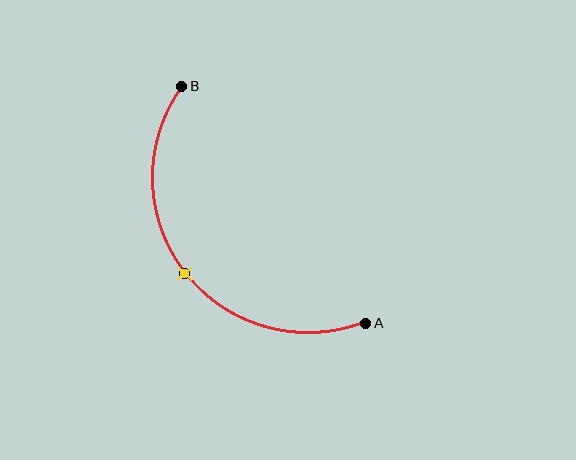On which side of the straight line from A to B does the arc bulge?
The arc bulges below and to the left of the straight line connecting A and B.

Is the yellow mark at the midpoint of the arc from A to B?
Yes. The yellow mark lies on the arc at equal arc-length from both A and B — it is the arc midpoint.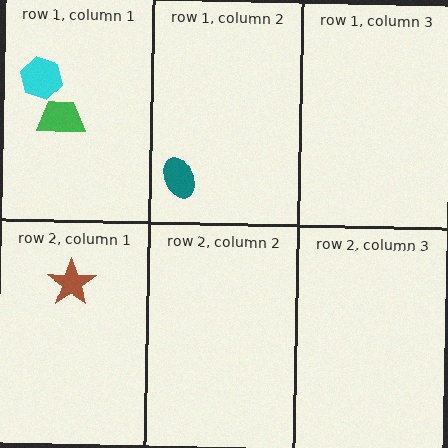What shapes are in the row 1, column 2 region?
The teal ellipse.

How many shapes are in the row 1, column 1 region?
2.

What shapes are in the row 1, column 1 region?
The cyan hexagon, the green trapezoid.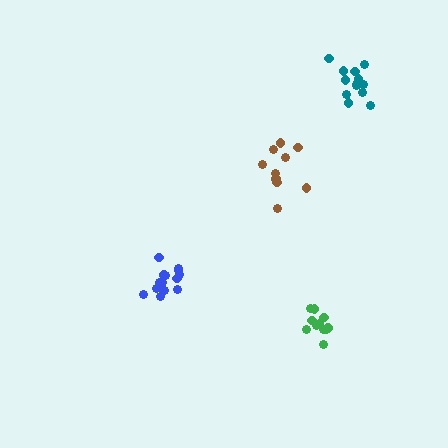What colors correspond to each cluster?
The clusters are colored: green, blue, teal, brown.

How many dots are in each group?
Group 1: 11 dots, Group 2: 14 dots, Group 3: 13 dots, Group 4: 10 dots (48 total).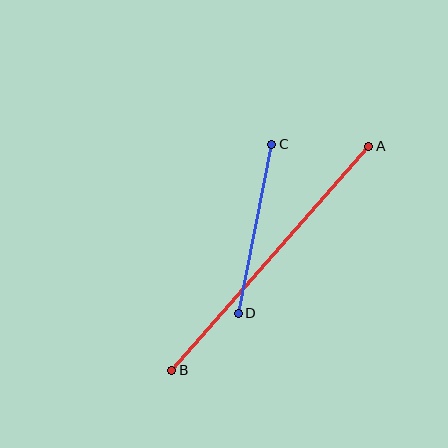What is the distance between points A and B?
The distance is approximately 298 pixels.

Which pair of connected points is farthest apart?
Points A and B are farthest apart.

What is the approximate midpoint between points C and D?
The midpoint is at approximately (255, 229) pixels.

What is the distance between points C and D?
The distance is approximately 173 pixels.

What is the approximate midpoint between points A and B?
The midpoint is at approximately (270, 258) pixels.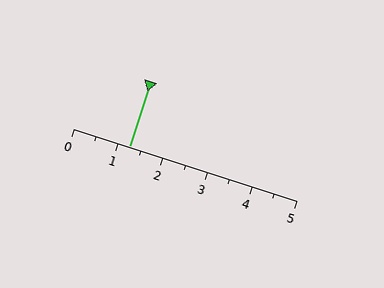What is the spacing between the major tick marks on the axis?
The major ticks are spaced 1 apart.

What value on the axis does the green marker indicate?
The marker indicates approximately 1.2.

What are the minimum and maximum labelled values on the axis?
The axis runs from 0 to 5.